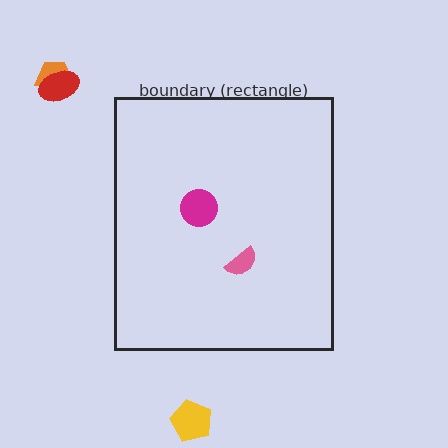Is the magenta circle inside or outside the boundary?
Inside.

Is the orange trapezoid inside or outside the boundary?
Outside.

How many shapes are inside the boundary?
2 inside, 3 outside.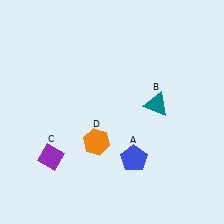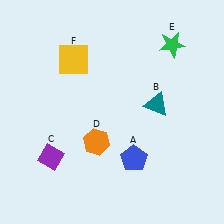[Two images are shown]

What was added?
A green star (E), a yellow square (F) were added in Image 2.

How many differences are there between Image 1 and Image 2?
There are 2 differences between the two images.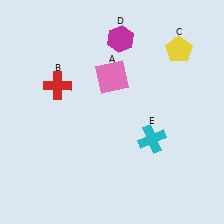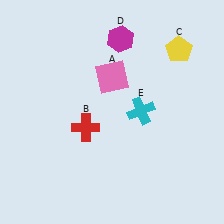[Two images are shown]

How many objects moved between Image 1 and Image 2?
2 objects moved between the two images.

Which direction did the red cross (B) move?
The red cross (B) moved down.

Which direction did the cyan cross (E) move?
The cyan cross (E) moved up.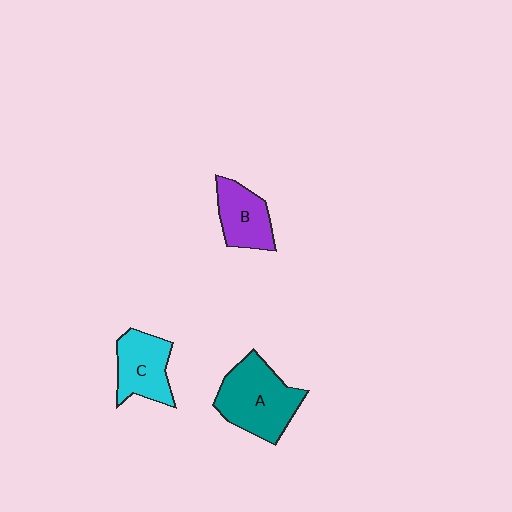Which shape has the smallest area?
Shape B (purple).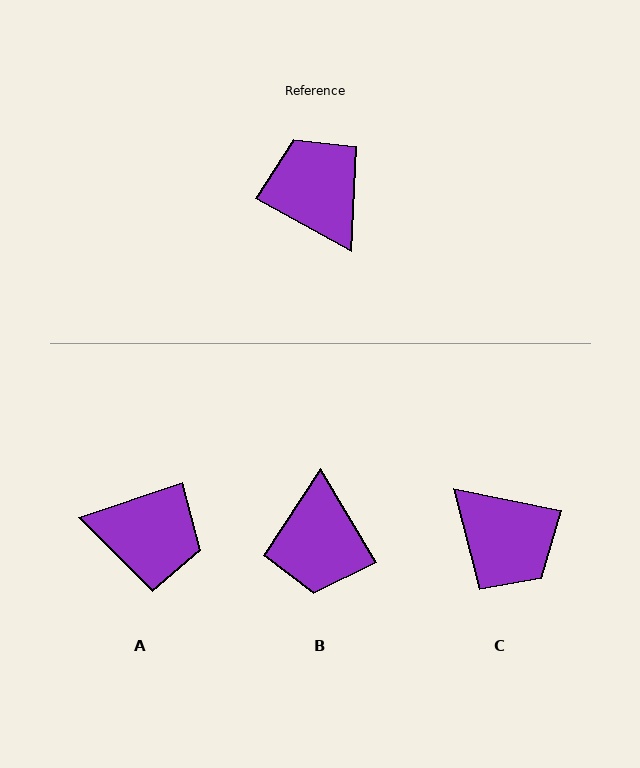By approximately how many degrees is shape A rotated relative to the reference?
Approximately 133 degrees clockwise.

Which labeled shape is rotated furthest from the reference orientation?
C, about 163 degrees away.